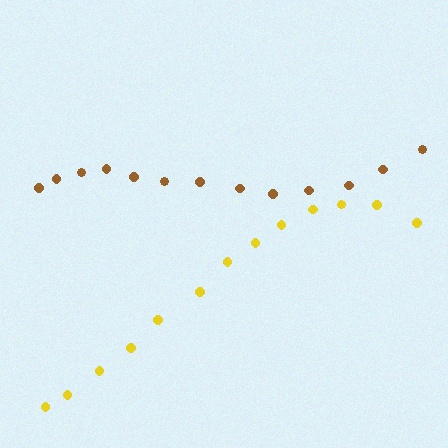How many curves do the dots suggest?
There are 2 distinct paths.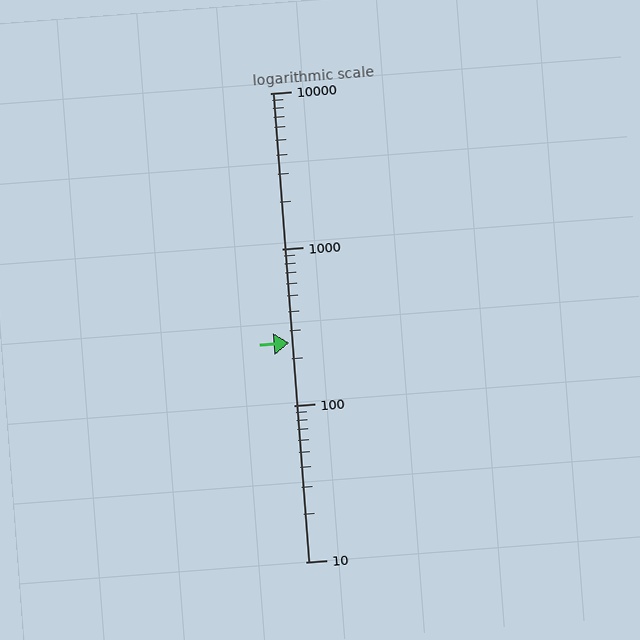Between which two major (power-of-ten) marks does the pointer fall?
The pointer is between 100 and 1000.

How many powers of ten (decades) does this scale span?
The scale spans 3 decades, from 10 to 10000.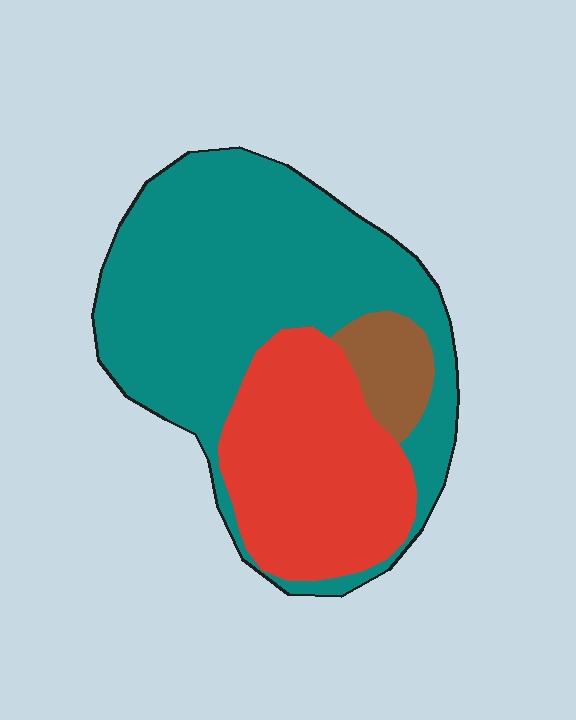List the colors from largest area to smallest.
From largest to smallest: teal, red, brown.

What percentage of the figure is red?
Red takes up between a sixth and a third of the figure.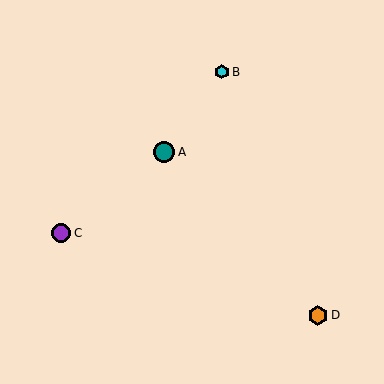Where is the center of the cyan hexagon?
The center of the cyan hexagon is at (222, 72).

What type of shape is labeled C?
Shape C is a purple circle.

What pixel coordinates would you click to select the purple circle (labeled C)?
Click at (61, 233) to select the purple circle C.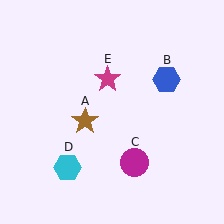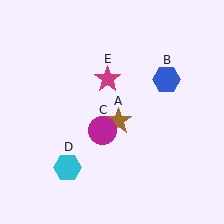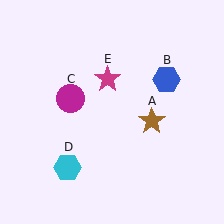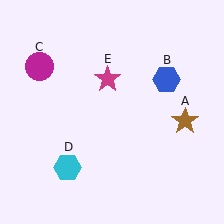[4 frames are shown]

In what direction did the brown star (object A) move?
The brown star (object A) moved right.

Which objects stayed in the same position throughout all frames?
Blue hexagon (object B) and cyan hexagon (object D) and magenta star (object E) remained stationary.